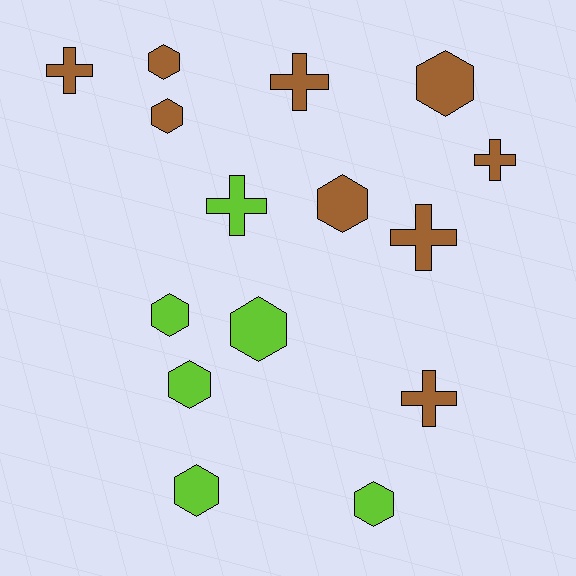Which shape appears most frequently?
Hexagon, with 9 objects.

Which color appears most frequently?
Brown, with 9 objects.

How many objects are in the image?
There are 15 objects.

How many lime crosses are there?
There is 1 lime cross.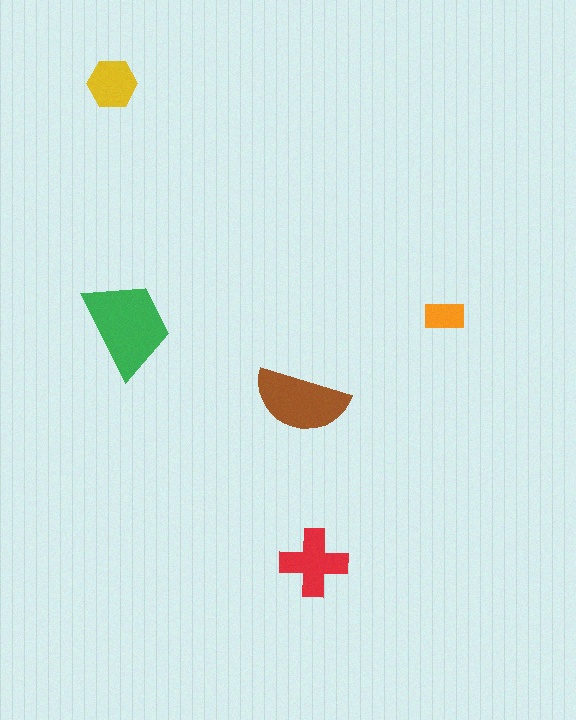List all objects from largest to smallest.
The green trapezoid, the brown semicircle, the red cross, the yellow hexagon, the orange rectangle.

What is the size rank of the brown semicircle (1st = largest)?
2nd.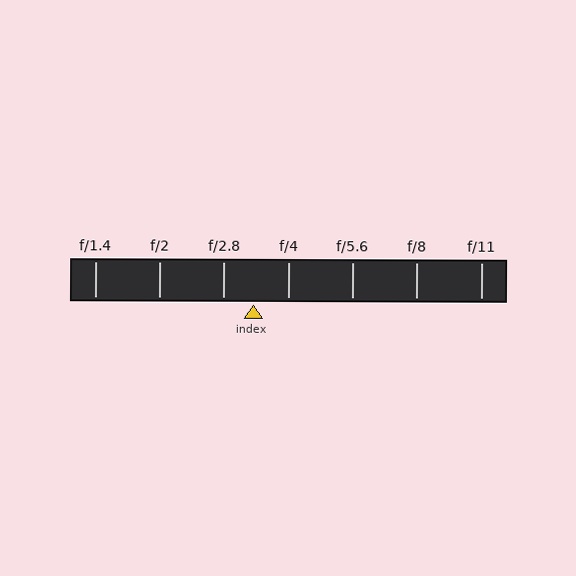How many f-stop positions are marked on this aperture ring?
There are 7 f-stop positions marked.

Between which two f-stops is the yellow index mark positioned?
The index mark is between f/2.8 and f/4.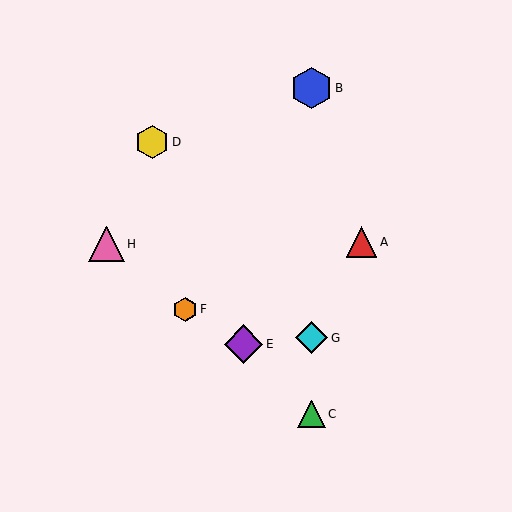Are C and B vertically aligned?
Yes, both are at x≈312.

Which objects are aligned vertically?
Objects B, C, G are aligned vertically.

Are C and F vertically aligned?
No, C is at x≈312 and F is at x≈185.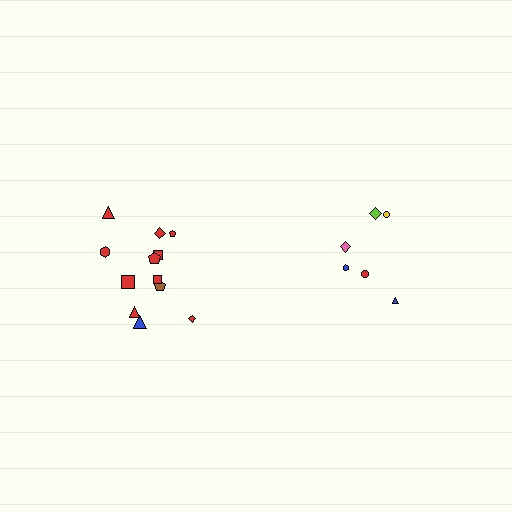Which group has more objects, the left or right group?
The left group.